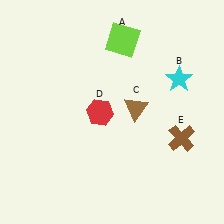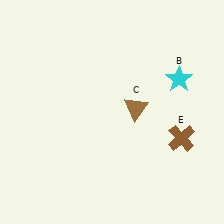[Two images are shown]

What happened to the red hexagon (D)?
The red hexagon (D) was removed in Image 2. It was in the bottom-left area of Image 1.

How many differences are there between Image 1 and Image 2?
There are 2 differences between the two images.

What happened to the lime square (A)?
The lime square (A) was removed in Image 2. It was in the top-right area of Image 1.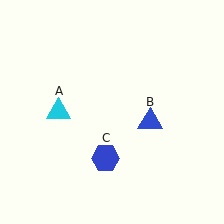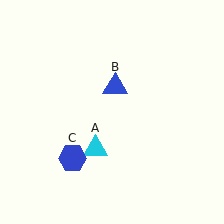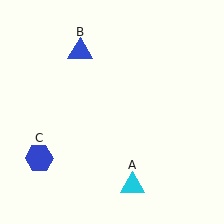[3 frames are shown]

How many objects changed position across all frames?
3 objects changed position: cyan triangle (object A), blue triangle (object B), blue hexagon (object C).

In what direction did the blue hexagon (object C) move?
The blue hexagon (object C) moved left.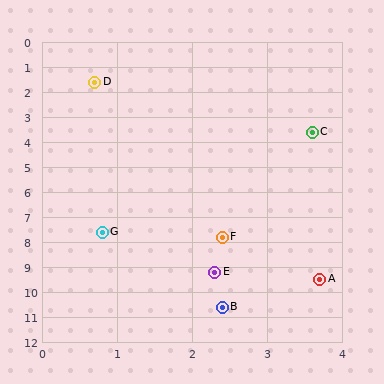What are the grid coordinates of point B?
Point B is at approximately (2.4, 10.6).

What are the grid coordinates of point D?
Point D is at approximately (0.7, 1.6).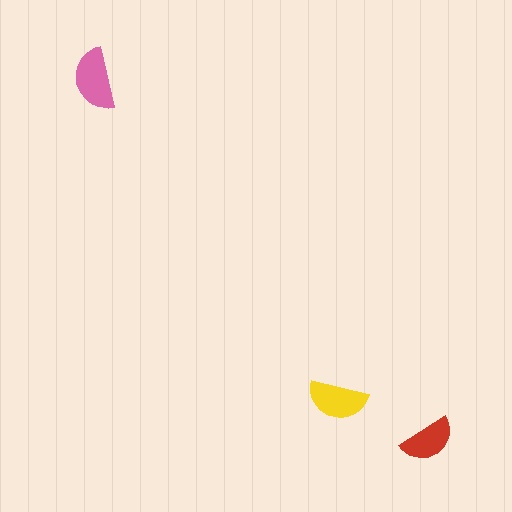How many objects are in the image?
There are 3 objects in the image.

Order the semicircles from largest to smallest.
the pink one, the yellow one, the red one.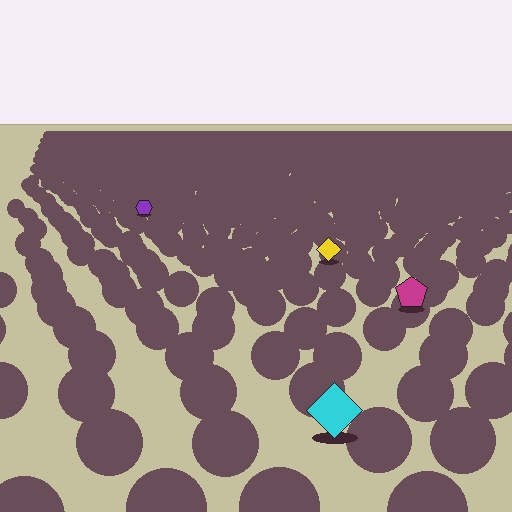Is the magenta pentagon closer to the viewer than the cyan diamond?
No. The cyan diamond is closer — you can tell from the texture gradient: the ground texture is coarser near it.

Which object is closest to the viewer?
The cyan diamond is closest. The texture marks near it are larger and more spread out.